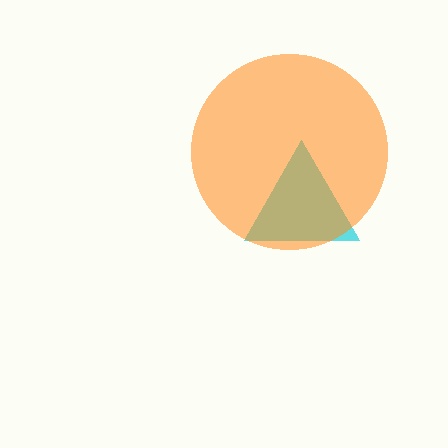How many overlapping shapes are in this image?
There are 2 overlapping shapes in the image.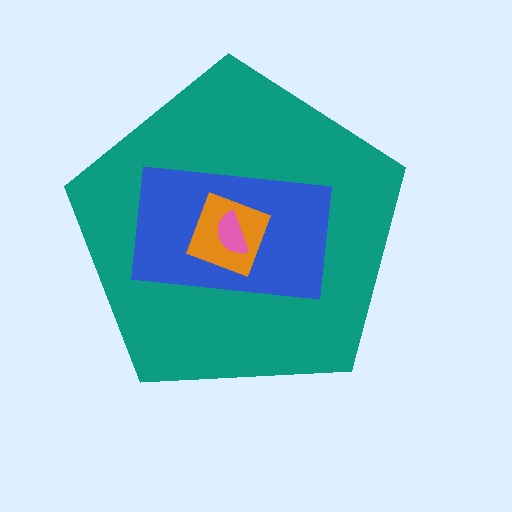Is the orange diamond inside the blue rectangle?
Yes.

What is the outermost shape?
The teal pentagon.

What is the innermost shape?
The pink semicircle.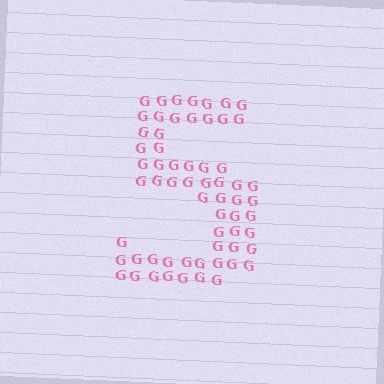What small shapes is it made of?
It is made of small letter G's.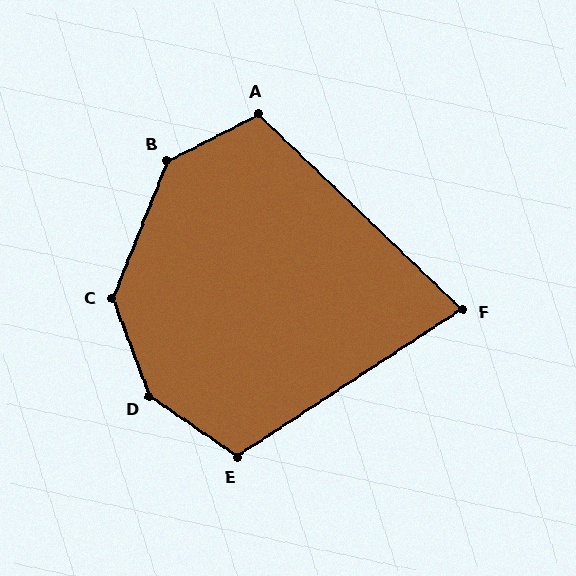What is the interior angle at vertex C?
Approximately 138 degrees (obtuse).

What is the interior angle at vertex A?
Approximately 110 degrees (obtuse).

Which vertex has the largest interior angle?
D, at approximately 145 degrees.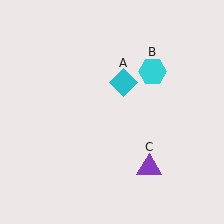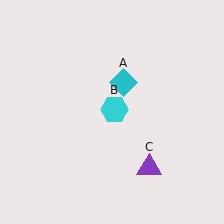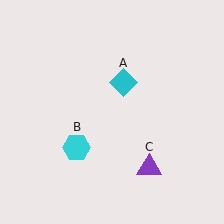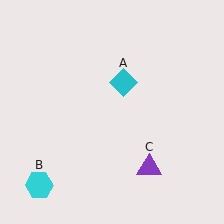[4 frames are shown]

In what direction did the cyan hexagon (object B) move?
The cyan hexagon (object B) moved down and to the left.